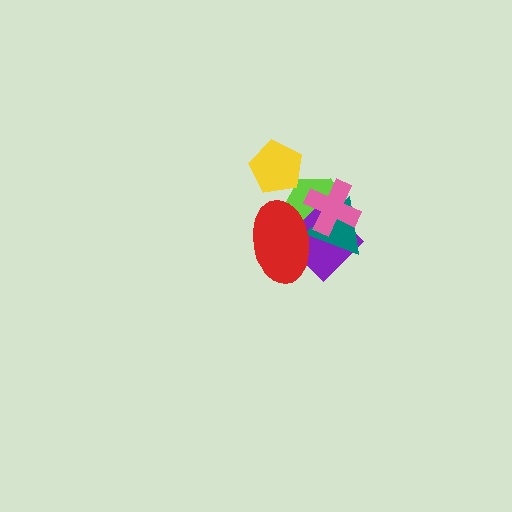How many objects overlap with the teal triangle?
4 objects overlap with the teal triangle.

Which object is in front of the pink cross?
The red ellipse is in front of the pink cross.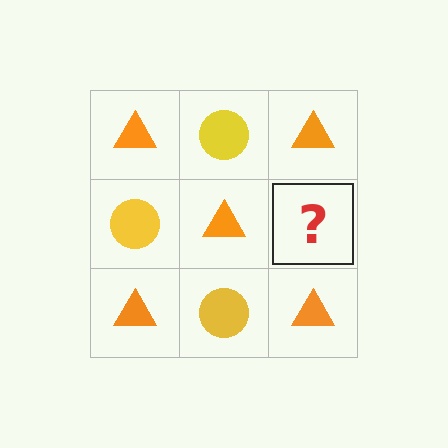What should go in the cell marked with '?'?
The missing cell should contain a yellow circle.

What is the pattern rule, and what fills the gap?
The rule is that it alternates orange triangle and yellow circle in a checkerboard pattern. The gap should be filled with a yellow circle.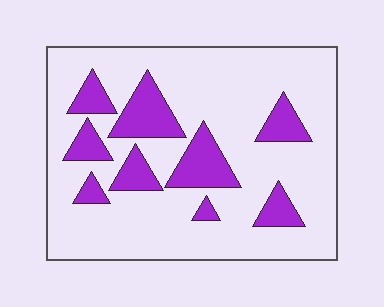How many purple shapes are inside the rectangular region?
9.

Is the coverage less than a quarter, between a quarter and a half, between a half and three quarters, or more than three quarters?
Less than a quarter.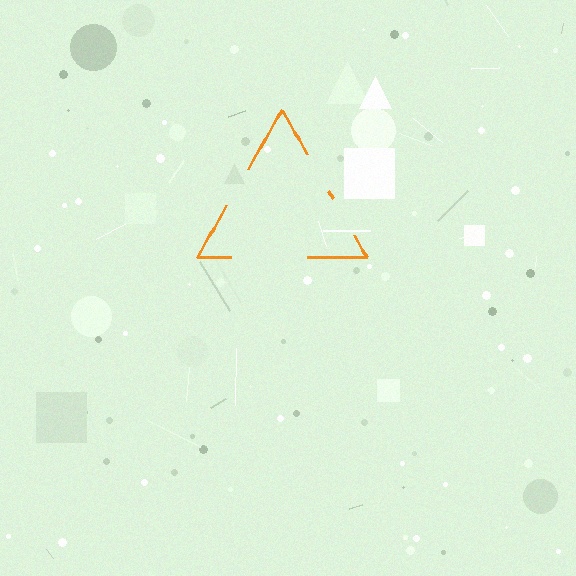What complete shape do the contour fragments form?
The contour fragments form a triangle.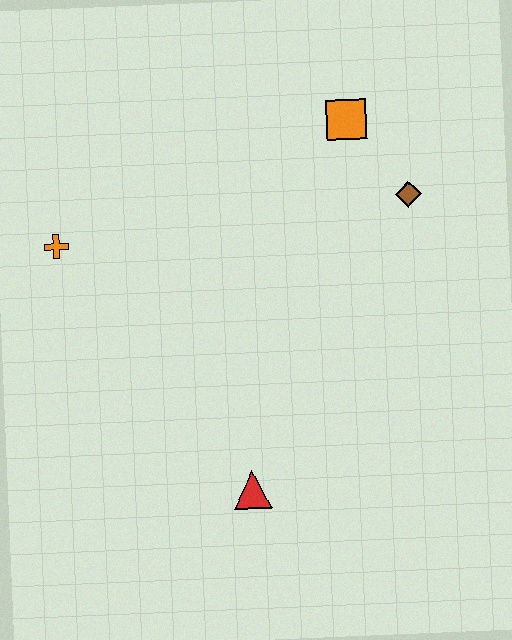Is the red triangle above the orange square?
No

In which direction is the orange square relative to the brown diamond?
The orange square is above the brown diamond.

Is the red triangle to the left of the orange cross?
No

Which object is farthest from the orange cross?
The brown diamond is farthest from the orange cross.